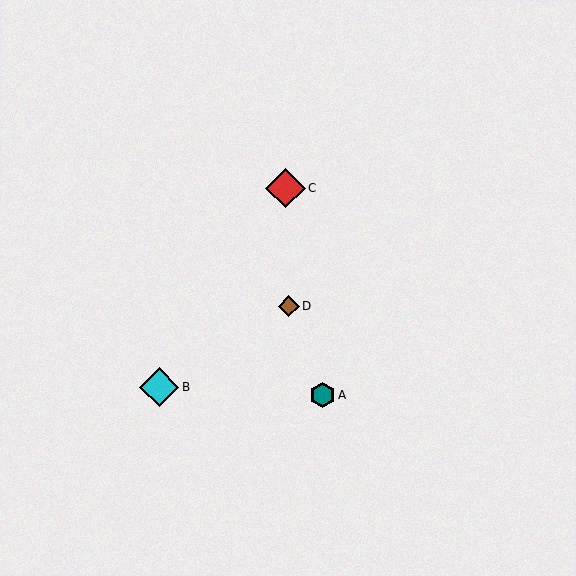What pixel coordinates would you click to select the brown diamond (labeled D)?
Click at (289, 306) to select the brown diamond D.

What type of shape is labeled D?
Shape D is a brown diamond.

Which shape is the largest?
The red diamond (labeled C) is the largest.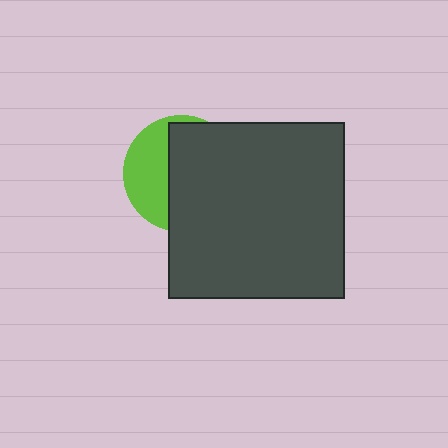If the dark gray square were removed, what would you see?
You would see the complete lime circle.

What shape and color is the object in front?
The object in front is a dark gray square.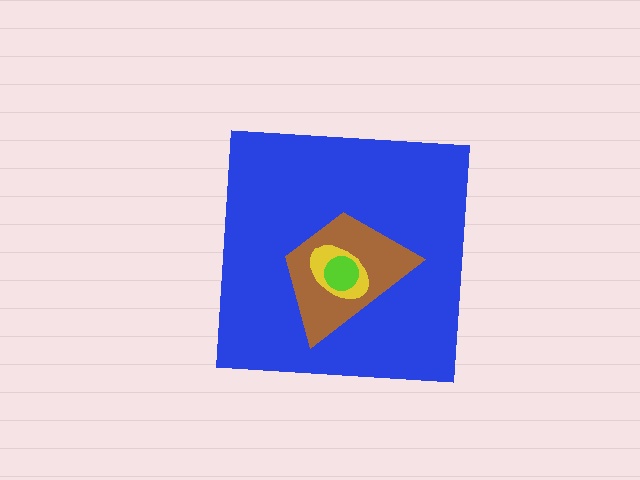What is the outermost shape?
The blue square.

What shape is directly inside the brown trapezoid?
The yellow ellipse.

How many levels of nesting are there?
4.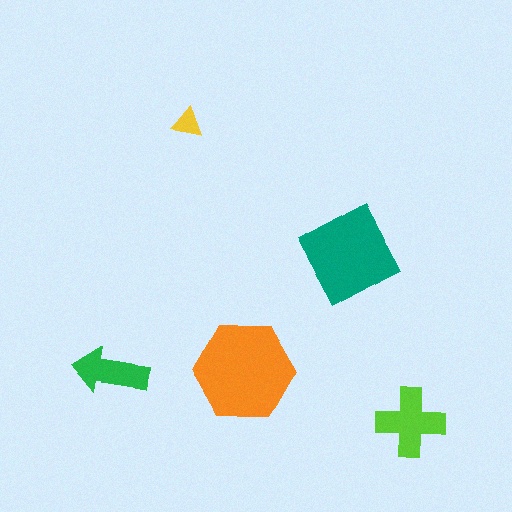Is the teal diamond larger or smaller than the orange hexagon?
Smaller.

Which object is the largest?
The orange hexagon.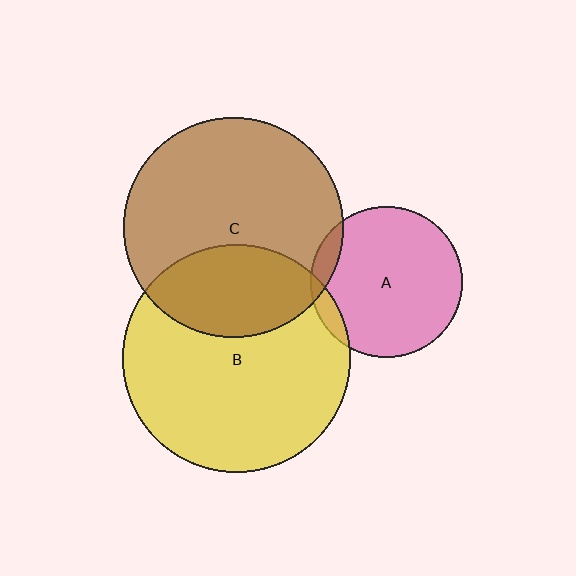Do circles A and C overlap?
Yes.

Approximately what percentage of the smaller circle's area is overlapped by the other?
Approximately 10%.